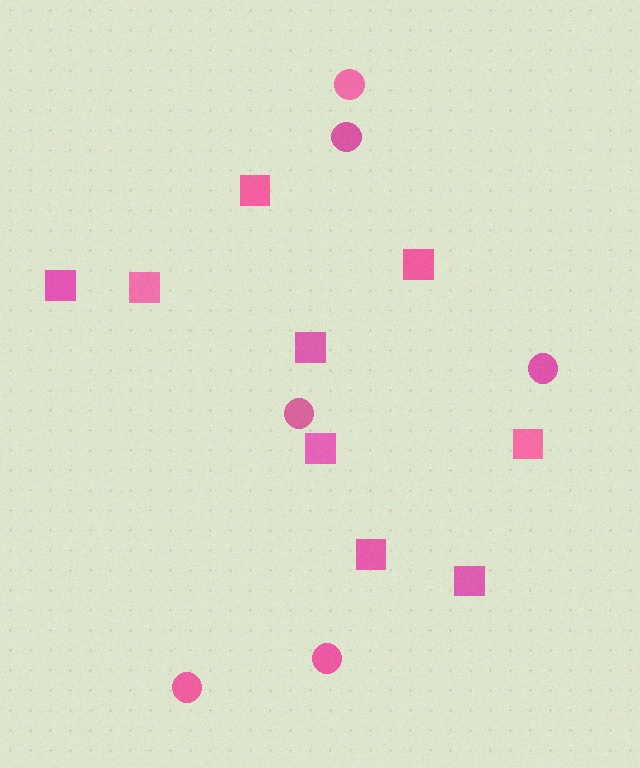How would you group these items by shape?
There are 2 groups: one group of circles (6) and one group of squares (9).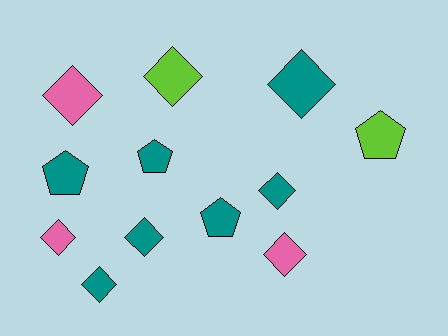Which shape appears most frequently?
Diamond, with 8 objects.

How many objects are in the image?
There are 12 objects.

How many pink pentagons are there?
There are no pink pentagons.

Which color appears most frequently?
Teal, with 7 objects.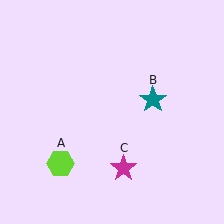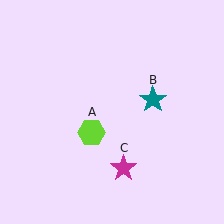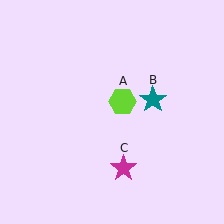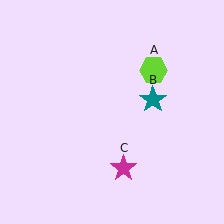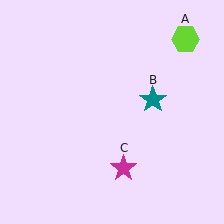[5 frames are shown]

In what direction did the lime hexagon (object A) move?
The lime hexagon (object A) moved up and to the right.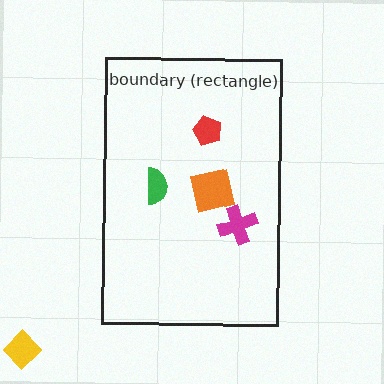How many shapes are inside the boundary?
4 inside, 1 outside.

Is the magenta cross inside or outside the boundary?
Inside.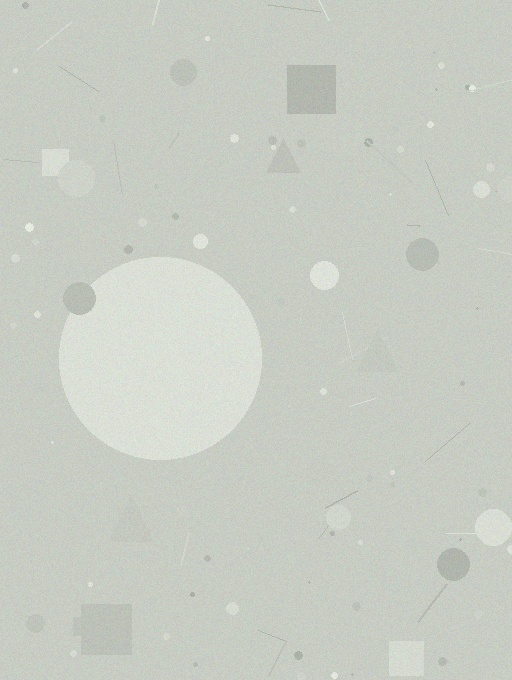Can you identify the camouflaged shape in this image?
The camouflaged shape is a circle.